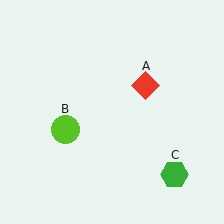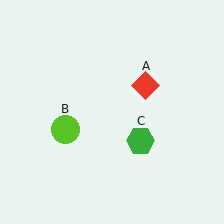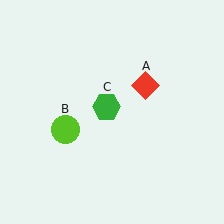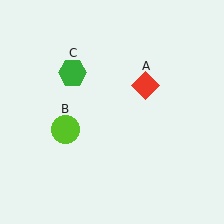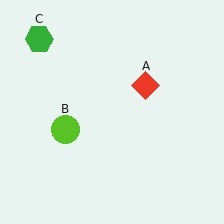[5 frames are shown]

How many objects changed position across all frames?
1 object changed position: green hexagon (object C).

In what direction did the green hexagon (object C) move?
The green hexagon (object C) moved up and to the left.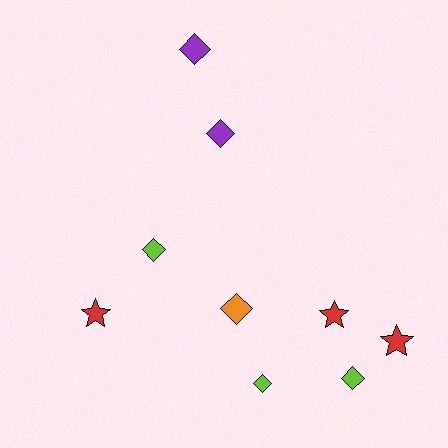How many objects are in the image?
There are 9 objects.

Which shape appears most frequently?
Diamond, with 6 objects.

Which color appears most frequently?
Lime, with 3 objects.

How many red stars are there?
There are 3 red stars.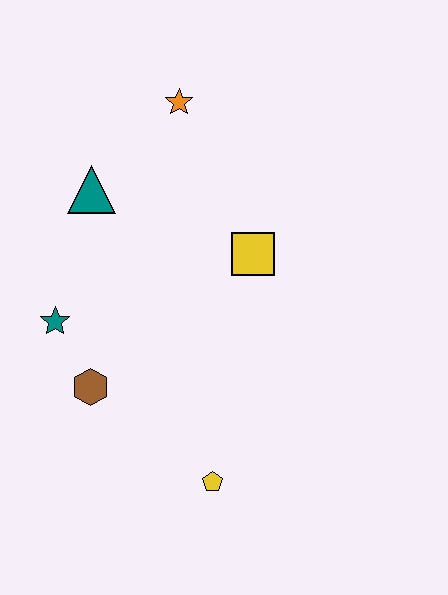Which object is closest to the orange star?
The teal triangle is closest to the orange star.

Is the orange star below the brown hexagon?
No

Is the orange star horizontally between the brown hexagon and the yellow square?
Yes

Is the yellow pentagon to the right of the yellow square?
No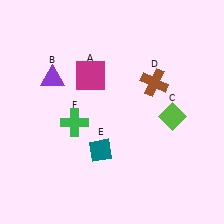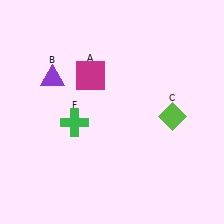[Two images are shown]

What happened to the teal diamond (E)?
The teal diamond (E) was removed in Image 2. It was in the bottom-left area of Image 1.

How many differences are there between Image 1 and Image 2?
There are 2 differences between the two images.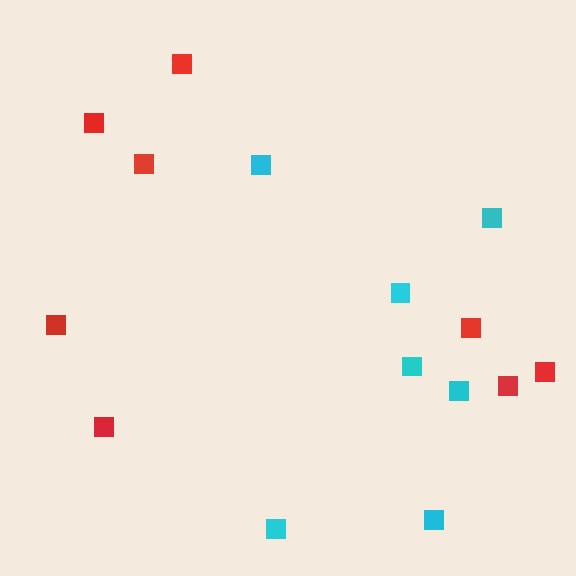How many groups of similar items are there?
There are 2 groups: one group of red squares (8) and one group of cyan squares (7).